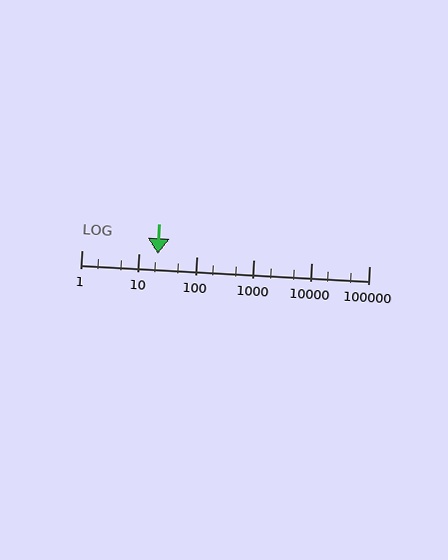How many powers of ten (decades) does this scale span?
The scale spans 5 decades, from 1 to 100000.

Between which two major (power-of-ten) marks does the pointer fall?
The pointer is between 10 and 100.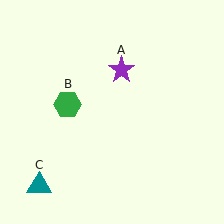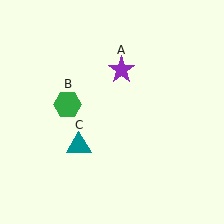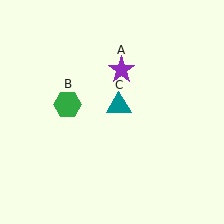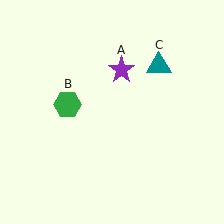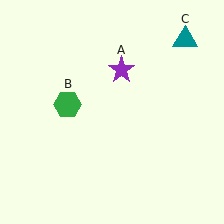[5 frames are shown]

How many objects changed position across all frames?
1 object changed position: teal triangle (object C).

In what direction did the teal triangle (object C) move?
The teal triangle (object C) moved up and to the right.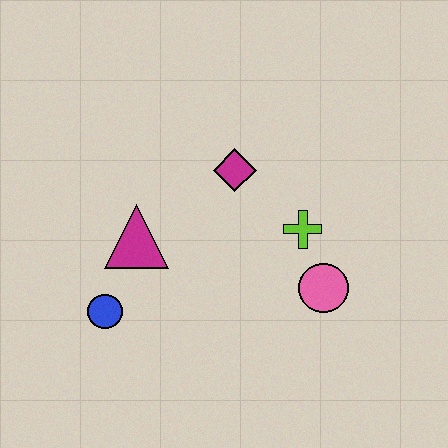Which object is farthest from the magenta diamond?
The blue circle is farthest from the magenta diamond.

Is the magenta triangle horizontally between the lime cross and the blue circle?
Yes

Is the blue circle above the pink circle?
No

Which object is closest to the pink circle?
The lime cross is closest to the pink circle.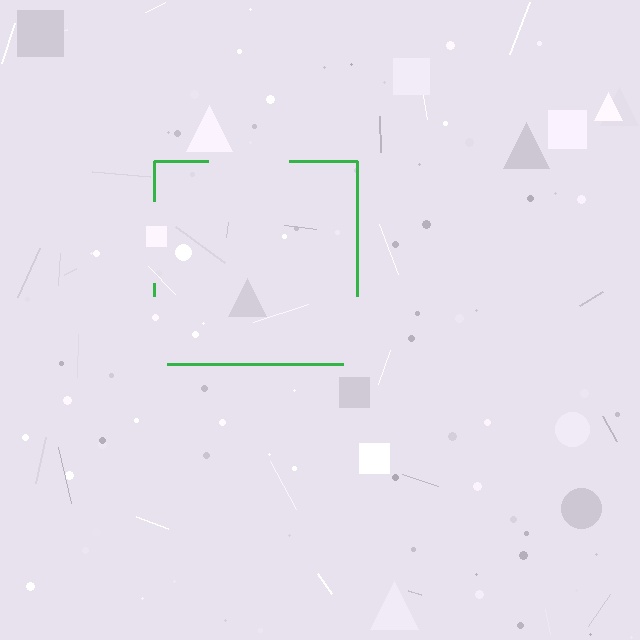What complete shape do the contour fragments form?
The contour fragments form a square.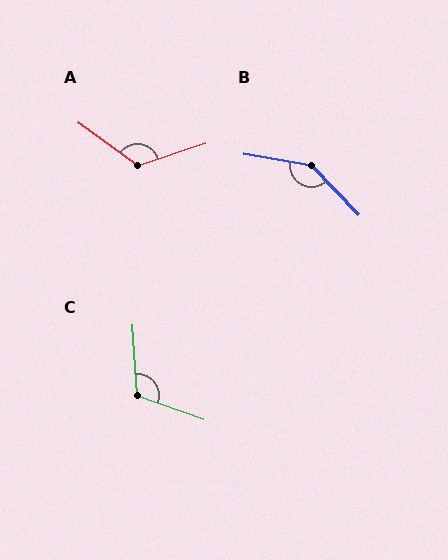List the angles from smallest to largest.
C (113°), A (127°), B (143°).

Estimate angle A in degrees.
Approximately 127 degrees.